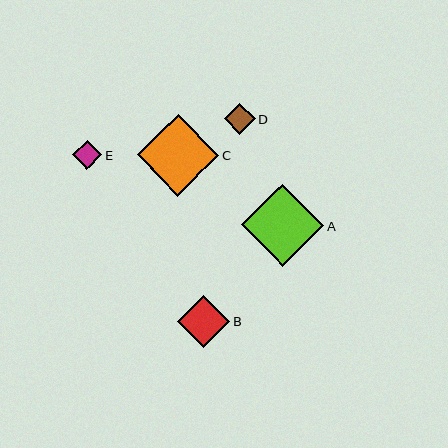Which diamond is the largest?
Diamond A is the largest with a size of approximately 82 pixels.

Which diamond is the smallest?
Diamond E is the smallest with a size of approximately 29 pixels.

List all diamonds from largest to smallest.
From largest to smallest: A, C, B, D, E.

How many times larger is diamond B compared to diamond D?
Diamond B is approximately 1.7 times the size of diamond D.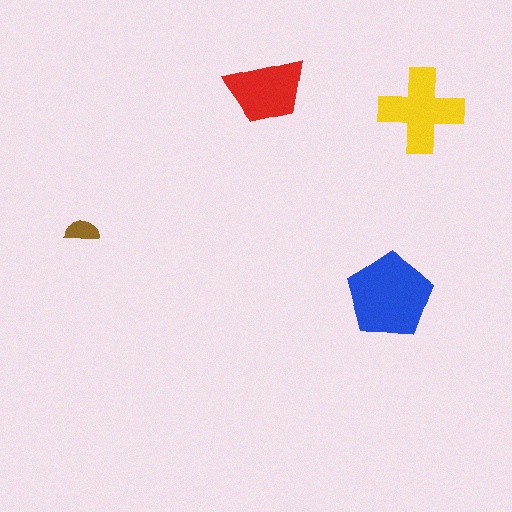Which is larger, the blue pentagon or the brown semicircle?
The blue pentagon.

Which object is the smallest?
The brown semicircle.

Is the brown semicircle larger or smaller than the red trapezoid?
Smaller.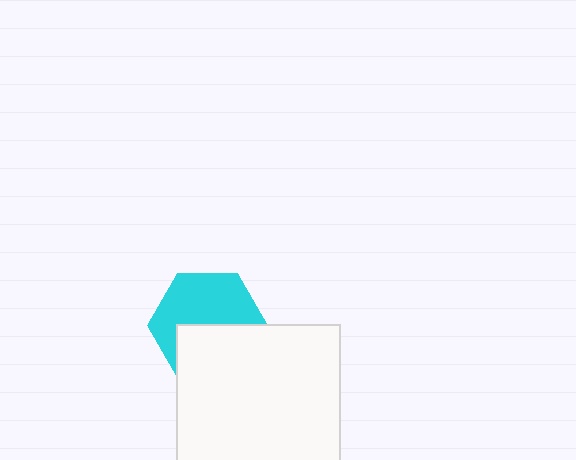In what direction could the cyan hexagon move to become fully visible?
The cyan hexagon could move up. That would shift it out from behind the white rectangle entirely.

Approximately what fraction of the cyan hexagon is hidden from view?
Roughly 45% of the cyan hexagon is hidden behind the white rectangle.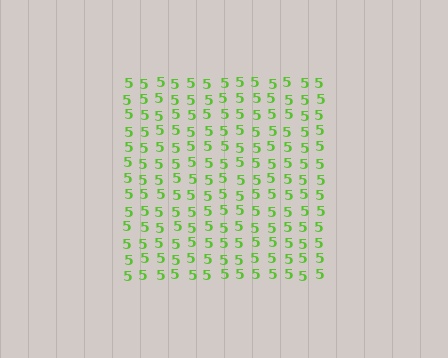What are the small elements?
The small elements are digit 5's.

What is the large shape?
The large shape is a square.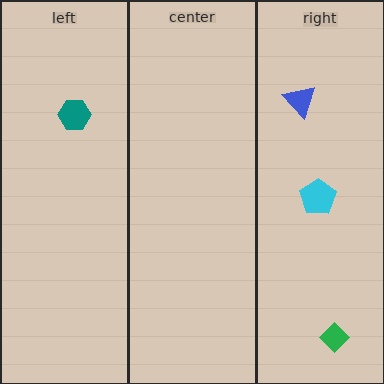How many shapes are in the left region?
1.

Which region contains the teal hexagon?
The left region.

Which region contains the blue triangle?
The right region.